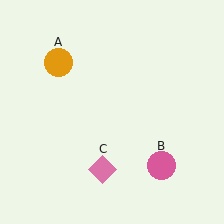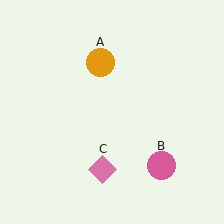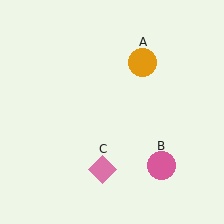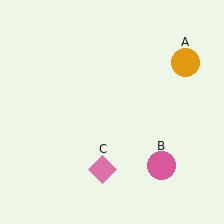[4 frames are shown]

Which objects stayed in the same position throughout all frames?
Pink circle (object B) and pink diamond (object C) remained stationary.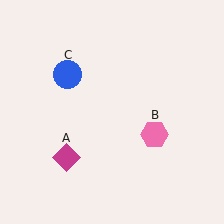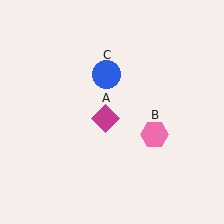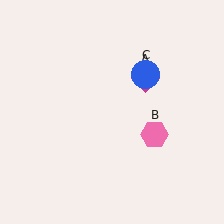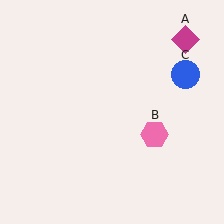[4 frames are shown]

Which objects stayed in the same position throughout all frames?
Pink hexagon (object B) remained stationary.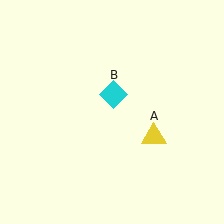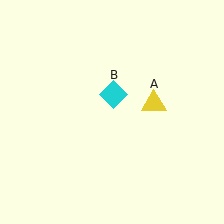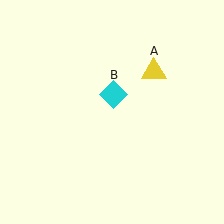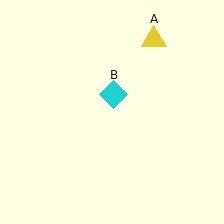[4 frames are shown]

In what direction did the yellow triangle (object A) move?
The yellow triangle (object A) moved up.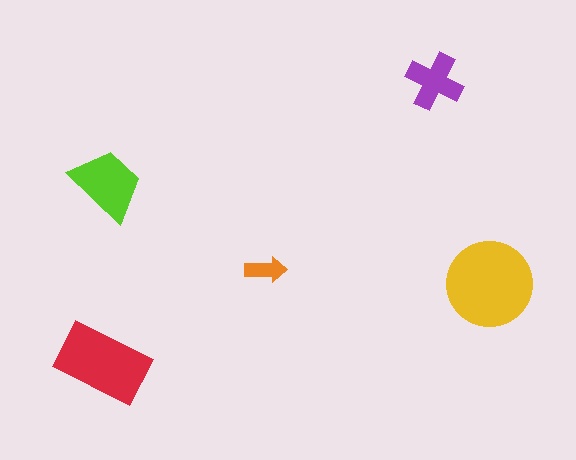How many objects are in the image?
There are 5 objects in the image.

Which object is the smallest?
The orange arrow.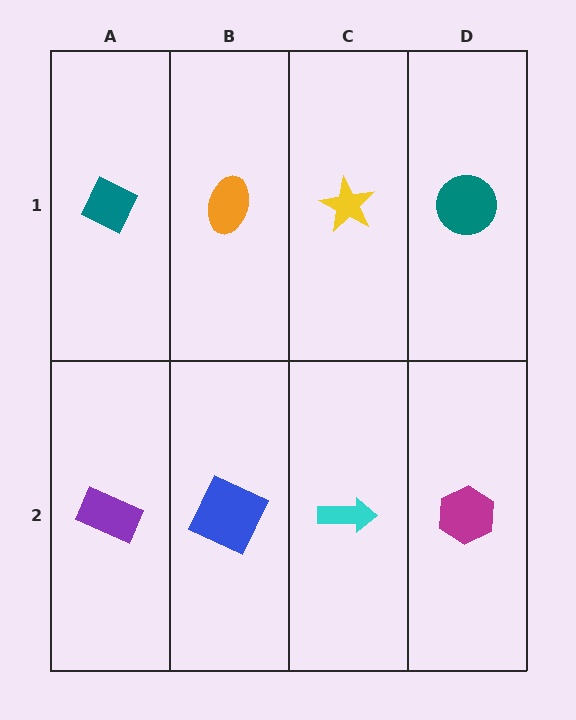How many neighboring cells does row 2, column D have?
2.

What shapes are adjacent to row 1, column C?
A cyan arrow (row 2, column C), an orange ellipse (row 1, column B), a teal circle (row 1, column D).